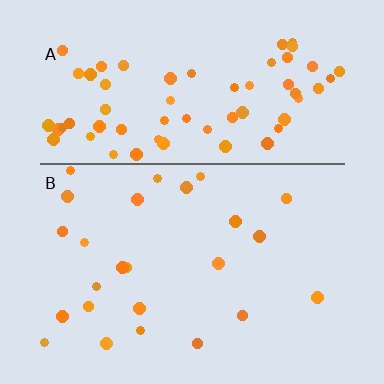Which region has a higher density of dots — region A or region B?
A (the top).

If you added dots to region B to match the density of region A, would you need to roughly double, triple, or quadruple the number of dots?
Approximately triple.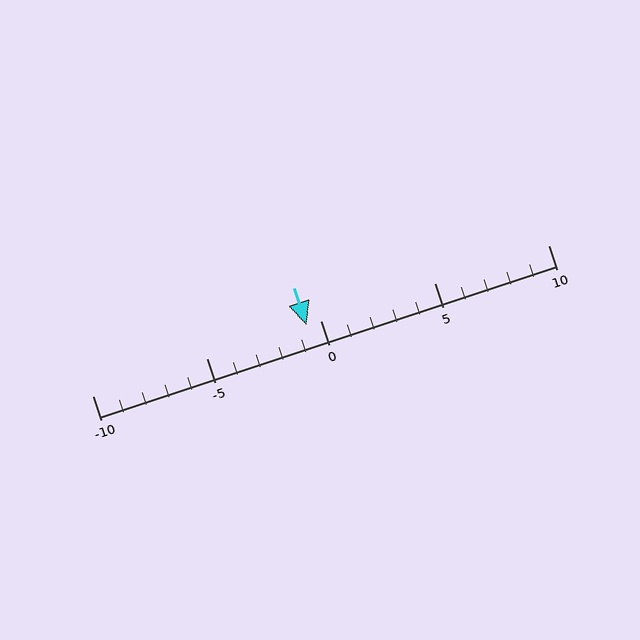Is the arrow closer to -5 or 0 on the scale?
The arrow is closer to 0.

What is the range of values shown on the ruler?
The ruler shows values from -10 to 10.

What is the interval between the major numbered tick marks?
The major tick marks are spaced 5 units apart.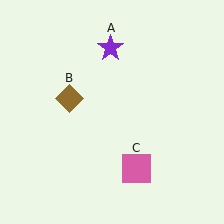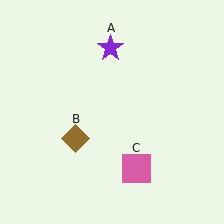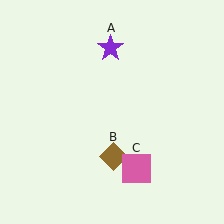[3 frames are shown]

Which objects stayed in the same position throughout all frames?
Purple star (object A) and pink square (object C) remained stationary.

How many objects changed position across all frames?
1 object changed position: brown diamond (object B).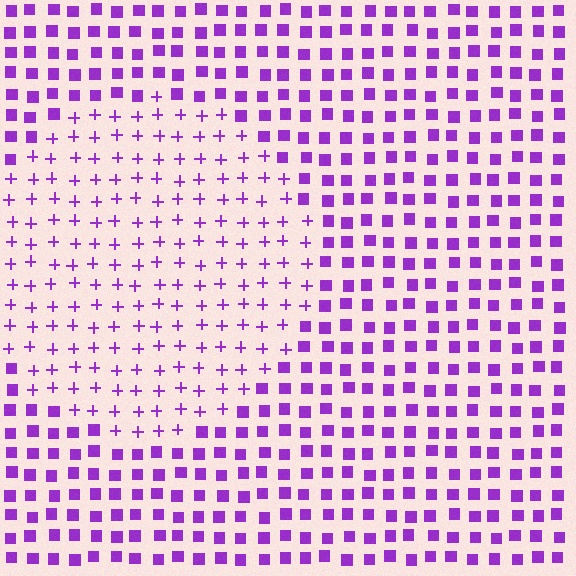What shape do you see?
I see a circle.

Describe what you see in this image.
The image is filled with small purple elements arranged in a uniform grid. A circle-shaped region contains plus signs, while the surrounding area contains squares. The boundary is defined purely by the change in element shape.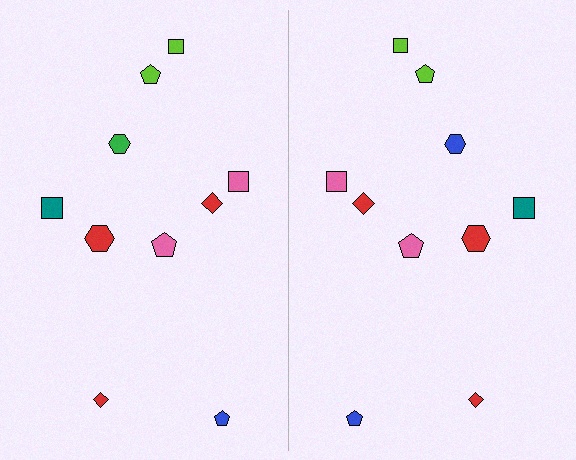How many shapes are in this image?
There are 20 shapes in this image.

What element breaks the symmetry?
The blue hexagon on the right side breaks the symmetry — its mirror counterpart is green.